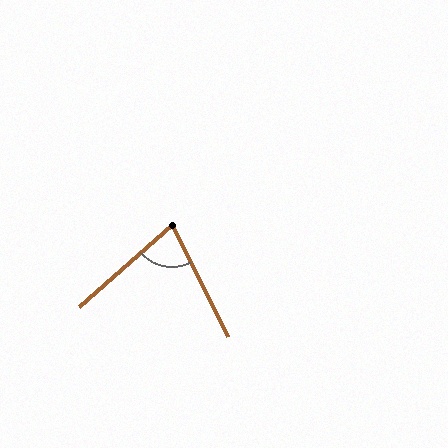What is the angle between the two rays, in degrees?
Approximately 75 degrees.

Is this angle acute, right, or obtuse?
It is acute.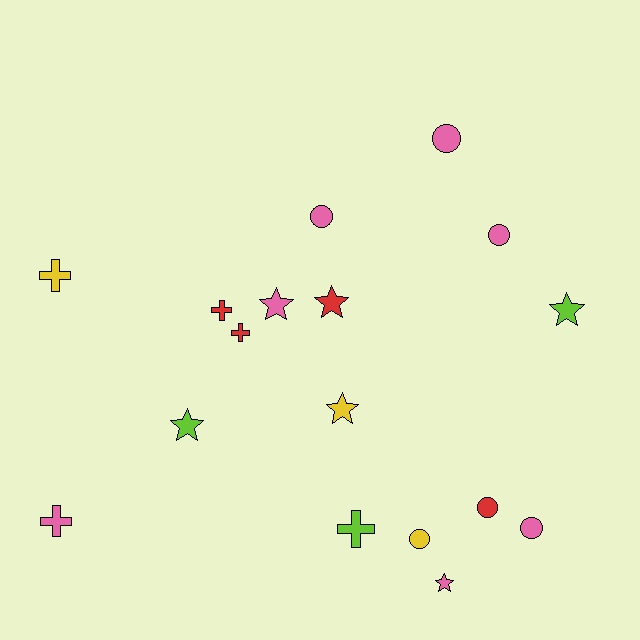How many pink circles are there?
There are 4 pink circles.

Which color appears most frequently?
Pink, with 7 objects.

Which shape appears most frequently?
Star, with 6 objects.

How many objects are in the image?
There are 17 objects.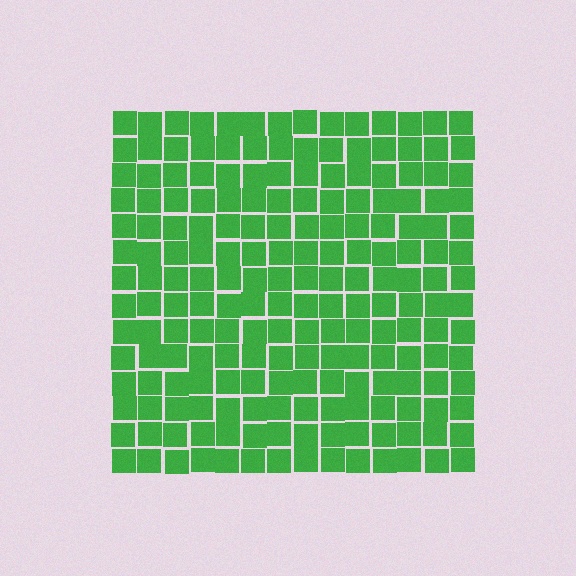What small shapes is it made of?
It is made of small squares.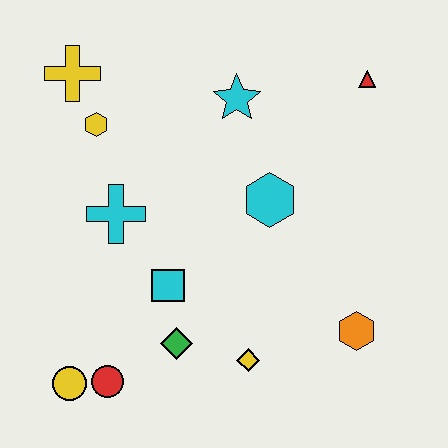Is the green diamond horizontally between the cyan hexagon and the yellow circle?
Yes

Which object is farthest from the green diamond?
The red triangle is farthest from the green diamond.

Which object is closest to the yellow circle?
The red circle is closest to the yellow circle.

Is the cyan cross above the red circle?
Yes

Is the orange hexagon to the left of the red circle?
No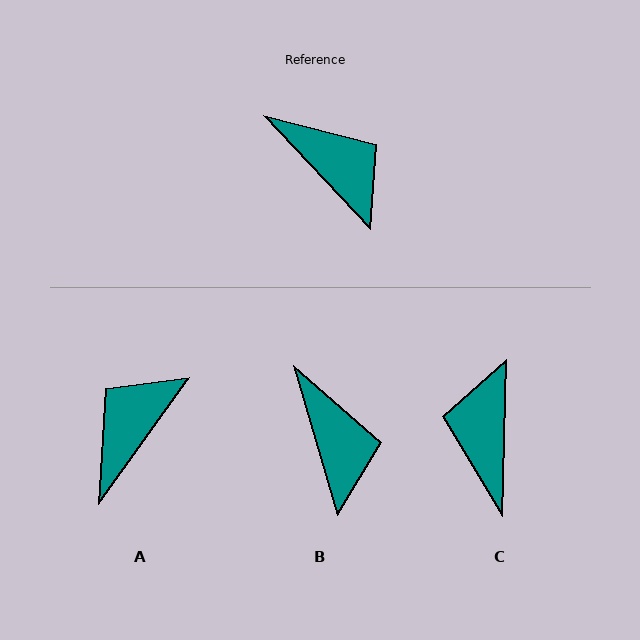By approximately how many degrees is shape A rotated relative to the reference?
Approximately 101 degrees counter-clockwise.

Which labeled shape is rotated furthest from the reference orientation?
C, about 136 degrees away.